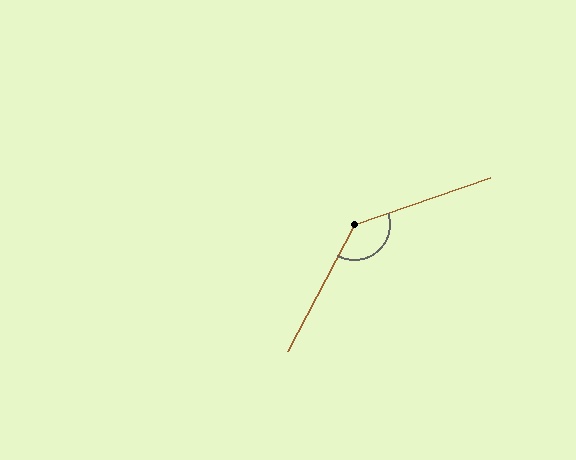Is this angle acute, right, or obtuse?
It is obtuse.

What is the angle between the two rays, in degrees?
Approximately 137 degrees.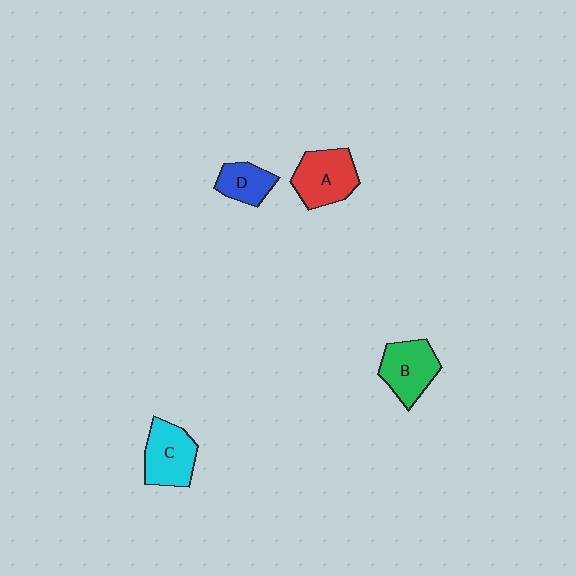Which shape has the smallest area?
Shape D (blue).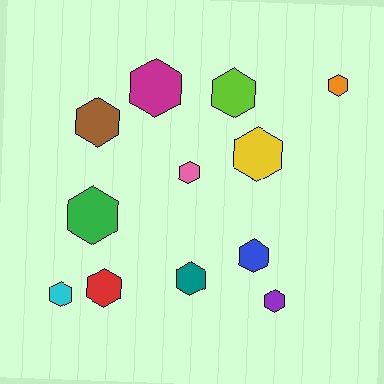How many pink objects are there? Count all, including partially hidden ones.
There is 1 pink object.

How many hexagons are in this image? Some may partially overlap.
There are 12 hexagons.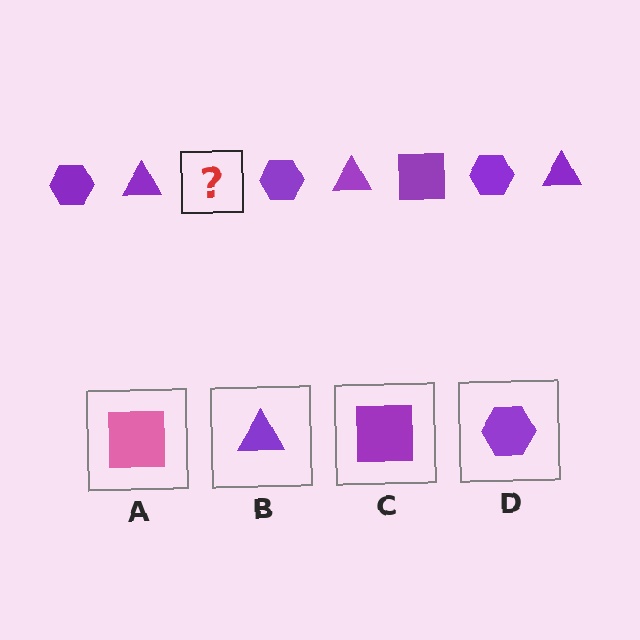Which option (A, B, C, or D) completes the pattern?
C.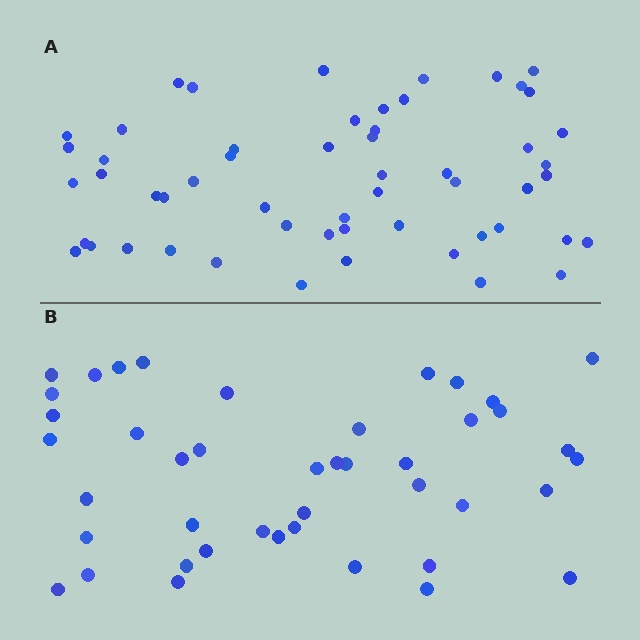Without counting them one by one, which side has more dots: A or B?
Region A (the top region) has more dots.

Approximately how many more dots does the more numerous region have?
Region A has roughly 12 or so more dots than region B.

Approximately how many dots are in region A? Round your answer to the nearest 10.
About 60 dots. (The exact count is 55, which rounds to 60.)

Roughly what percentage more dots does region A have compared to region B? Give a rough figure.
About 30% more.